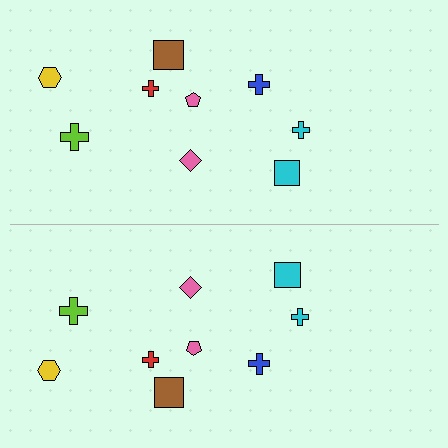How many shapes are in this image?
There are 18 shapes in this image.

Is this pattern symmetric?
Yes, this pattern has bilateral (reflection) symmetry.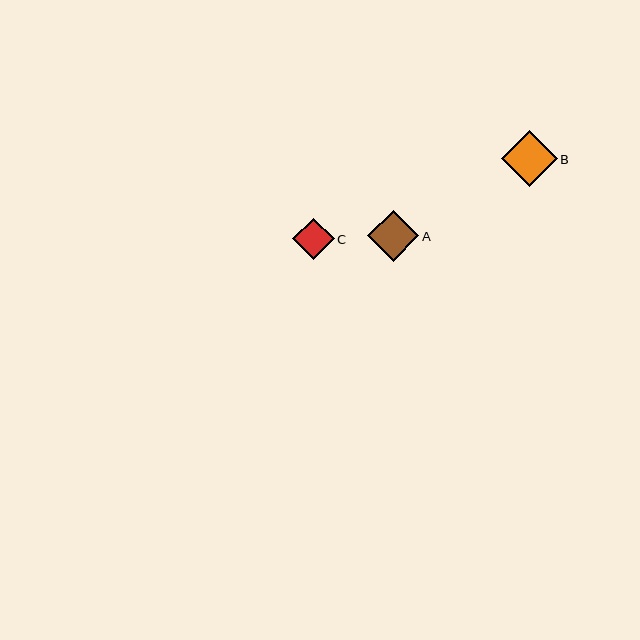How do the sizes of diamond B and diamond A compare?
Diamond B and diamond A are approximately the same size.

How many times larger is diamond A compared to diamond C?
Diamond A is approximately 1.2 times the size of diamond C.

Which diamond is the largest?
Diamond B is the largest with a size of approximately 56 pixels.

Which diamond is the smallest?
Diamond C is the smallest with a size of approximately 41 pixels.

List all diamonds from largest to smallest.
From largest to smallest: B, A, C.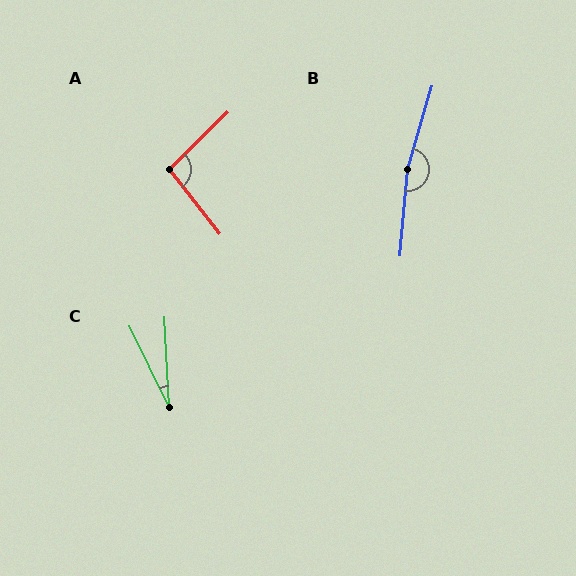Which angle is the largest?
B, at approximately 168 degrees.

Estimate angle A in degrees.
Approximately 97 degrees.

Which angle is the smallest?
C, at approximately 23 degrees.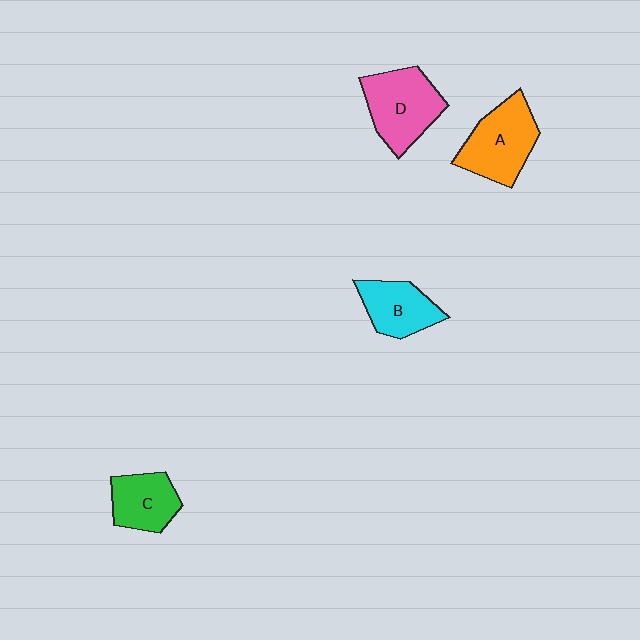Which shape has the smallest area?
Shape C (green).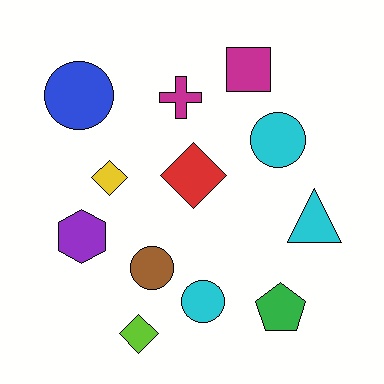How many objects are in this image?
There are 12 objects.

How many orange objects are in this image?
There are no orange objects.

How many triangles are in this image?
There is 1 triangle.